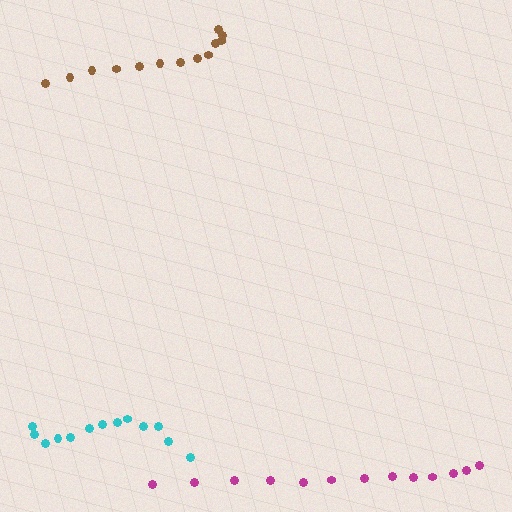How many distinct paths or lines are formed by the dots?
There are 3 distinct paths.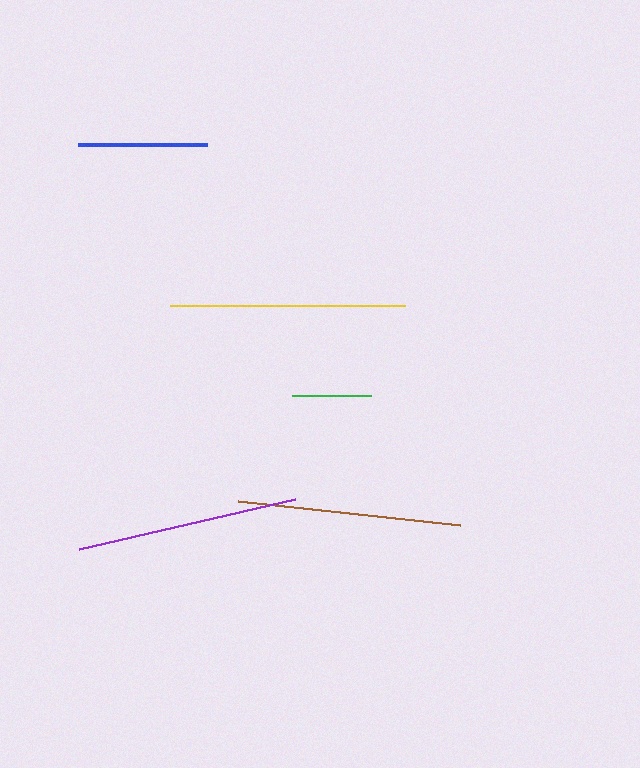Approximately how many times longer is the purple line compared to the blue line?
The purple line is approximately 1.7 times the length of the blue line.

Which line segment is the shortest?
The green line is the shortest at approximately 80 pixels.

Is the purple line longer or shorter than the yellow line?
The yellow line is longer than the purple line.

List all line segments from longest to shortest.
From longest to shortest: yellow, brown, purple, blue, green.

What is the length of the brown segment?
The brown segment is approximately 224 pixels long.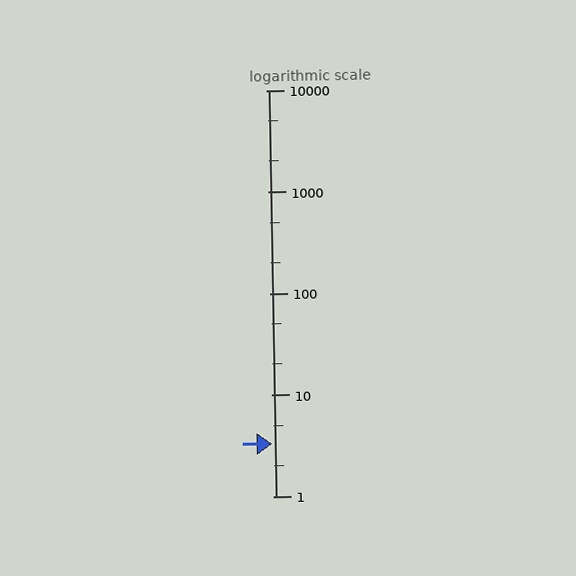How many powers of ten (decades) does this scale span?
The scale spans 4 decades, from 1 to 10000.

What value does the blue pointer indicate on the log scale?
The pointer indicates approximately 3.3.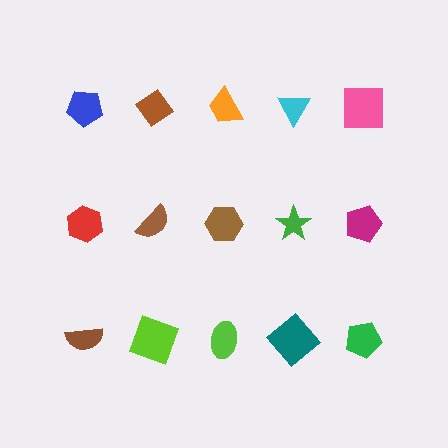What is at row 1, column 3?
An orange trapezoid.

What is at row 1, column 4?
A cyan triangle.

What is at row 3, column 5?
A green pentagon.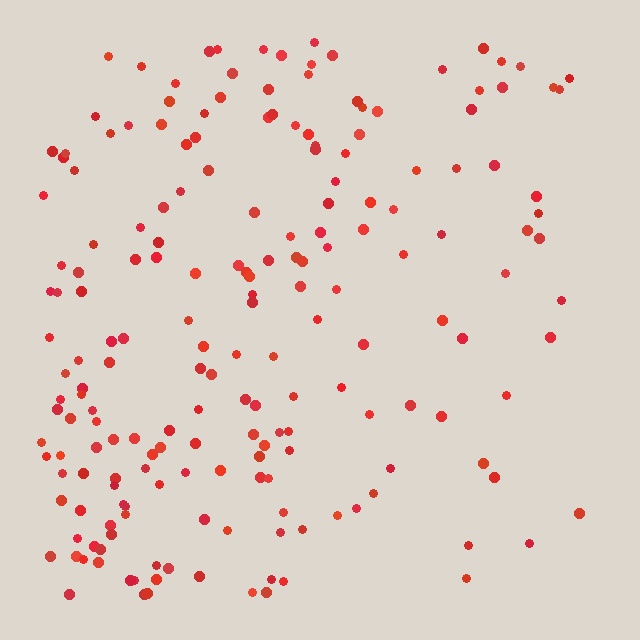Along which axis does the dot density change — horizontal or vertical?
Horizontal.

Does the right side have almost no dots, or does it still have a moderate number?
Still a moderate number, just noticeably fewer than the left.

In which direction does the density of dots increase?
From right to left, with the left side densest.